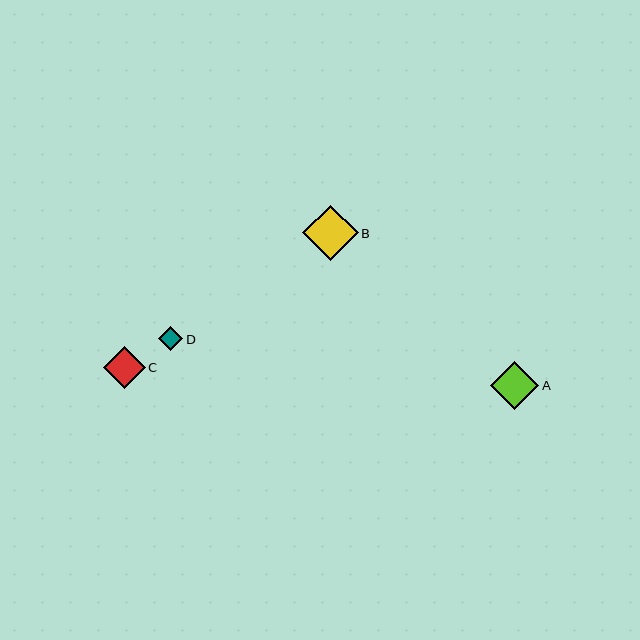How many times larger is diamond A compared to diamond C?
Diamond A is approximately 1.2 times the size of diamond C.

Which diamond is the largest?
Diamond B is the largest with a size of approximately 56 pixels.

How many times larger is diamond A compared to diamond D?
Diamond A is approximately 2.0 times the size of diamond D.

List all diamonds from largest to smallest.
From largest to smallest: B, A, C, D.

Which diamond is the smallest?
Diamond D is the smallest with a size of approximately 24 pixels.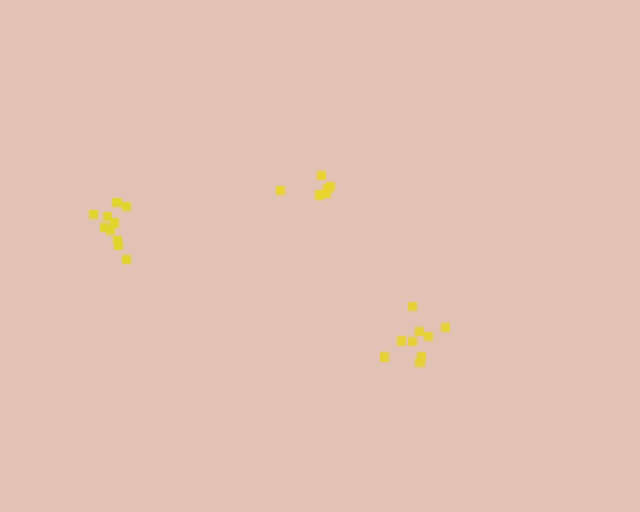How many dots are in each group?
Group 1: 6 dots, Group 2: 10 dots, Group 3: 9 dots (25 total).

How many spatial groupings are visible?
There are 3 spatial groupings.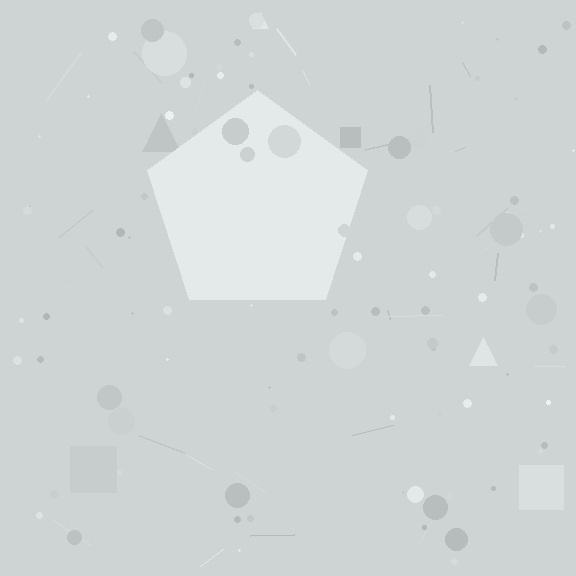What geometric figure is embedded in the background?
A pentagon is embedded in the background.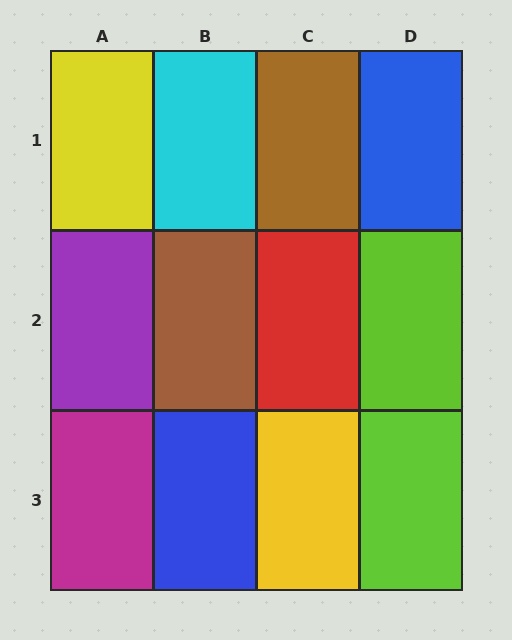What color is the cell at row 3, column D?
Lime.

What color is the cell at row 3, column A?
Magenta.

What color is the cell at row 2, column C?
Red.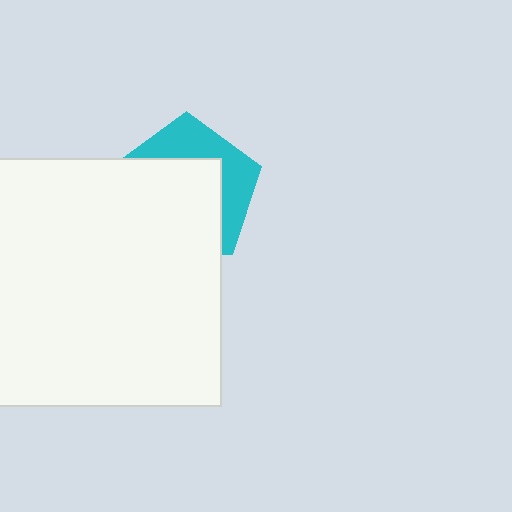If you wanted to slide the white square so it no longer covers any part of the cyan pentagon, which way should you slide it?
Slide it toward the lower-left — that is the most direct way to separate the two shapes.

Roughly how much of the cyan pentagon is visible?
A small part of it is visible (roughly 37%).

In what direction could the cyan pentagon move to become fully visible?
The cyan pentagon could move toward the upper-right. That would shift it out from behind the white square entirely.